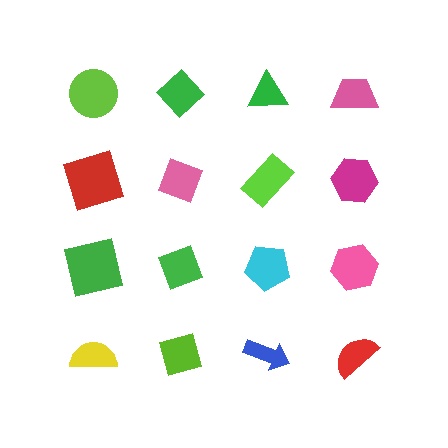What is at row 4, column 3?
A blue arrow.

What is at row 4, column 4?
A red semicircle.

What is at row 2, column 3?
A lime rectangle.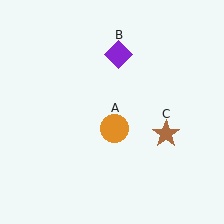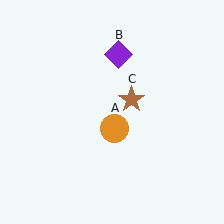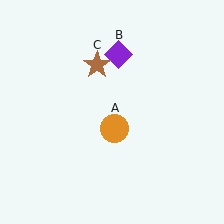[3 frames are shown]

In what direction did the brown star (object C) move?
The brown star (object C) moved up and to the left.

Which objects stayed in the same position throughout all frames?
Orange circle (object A) and purple diamond (object B) remained stationary.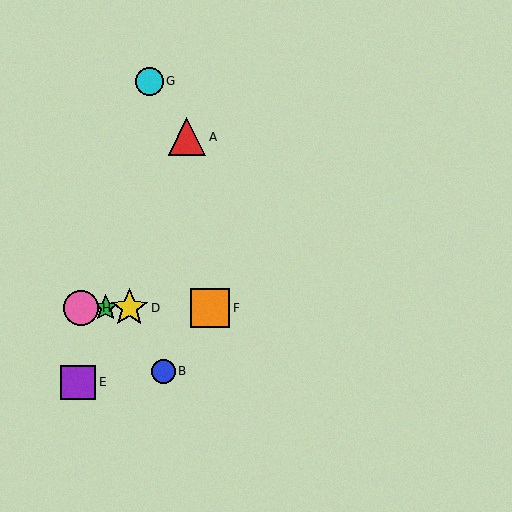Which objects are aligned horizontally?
Objects C, D, F, H are aligned horizontally.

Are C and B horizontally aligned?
No, C is at y≈308 and B is at y≈371.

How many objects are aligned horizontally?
4 objects (C, D, F, H) are aligned horizontally.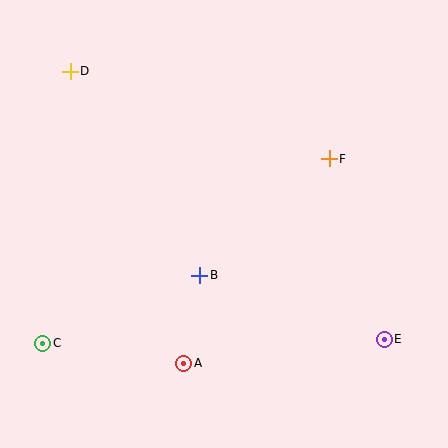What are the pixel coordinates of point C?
Point C is at (43, 343).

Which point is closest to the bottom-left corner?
Point C is closest to the bottom-left corner.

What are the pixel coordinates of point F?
Point F is at (329, 159).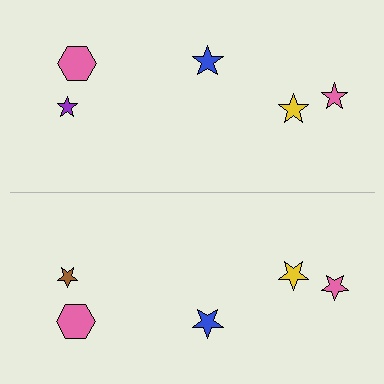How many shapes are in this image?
There are 10 shapes in this image.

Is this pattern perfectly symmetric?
No, the pattern is not perfectly symmetric. The brown star on the bottom side breaks the symmetry — its mirror counterpart is purple.